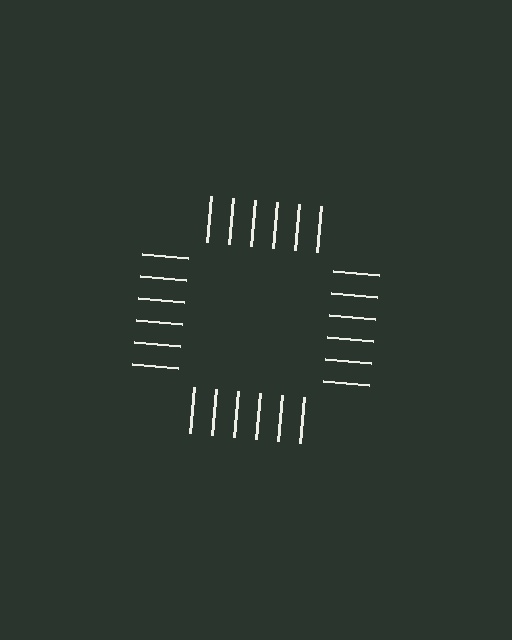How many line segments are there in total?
24 — 6 along each of the 4 edges.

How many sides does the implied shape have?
4 sides — the line-ends trace a square.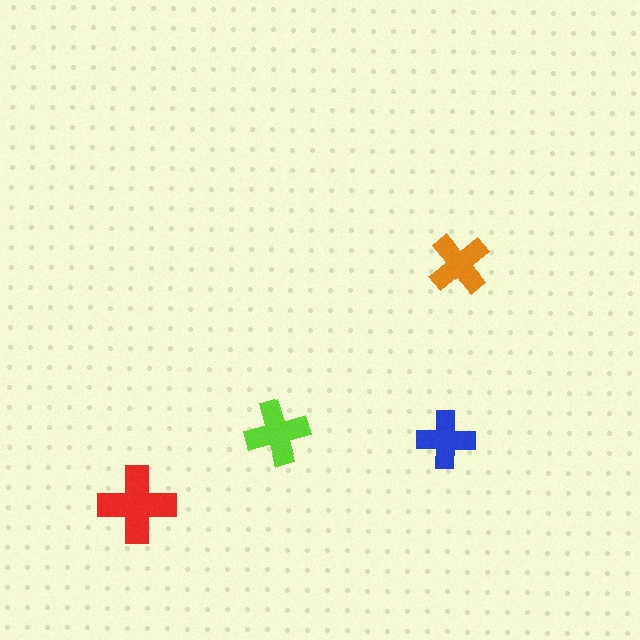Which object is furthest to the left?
The red cross is leftmost.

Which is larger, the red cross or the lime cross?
The red one.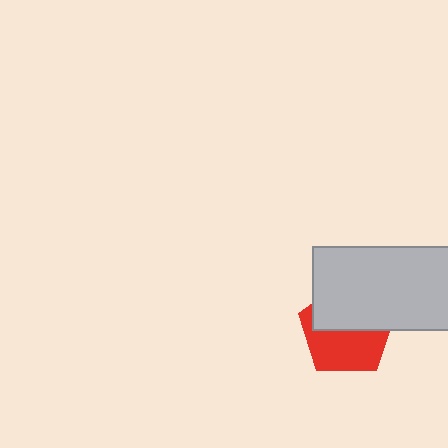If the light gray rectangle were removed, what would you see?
You would see the complete red pentagon.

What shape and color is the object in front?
The object in front is a light gray rectangle.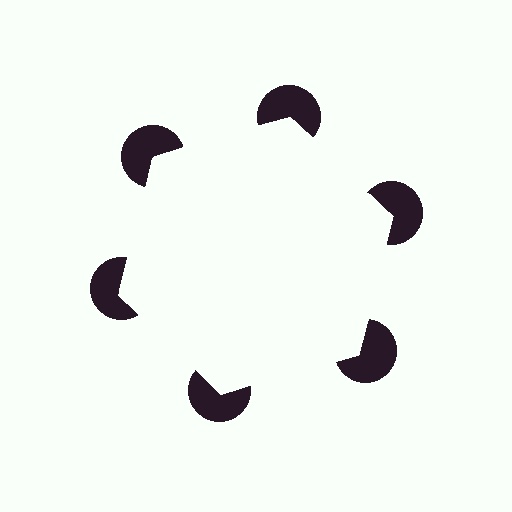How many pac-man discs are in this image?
There are 6 — one at each vertex of the illusory hexagon.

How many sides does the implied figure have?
6 sides.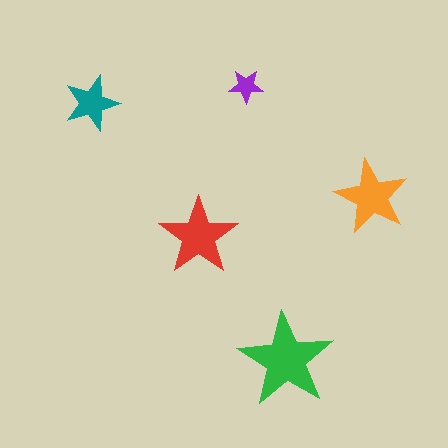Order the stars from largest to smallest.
the green one, the red one, the orange one, the teal one, the purple one.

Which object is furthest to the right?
The orange star is rightmost.